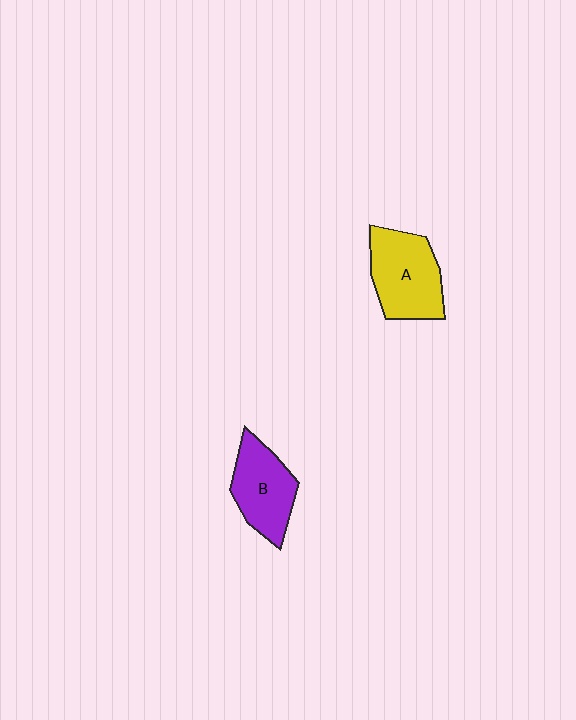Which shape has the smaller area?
Shape B (purple).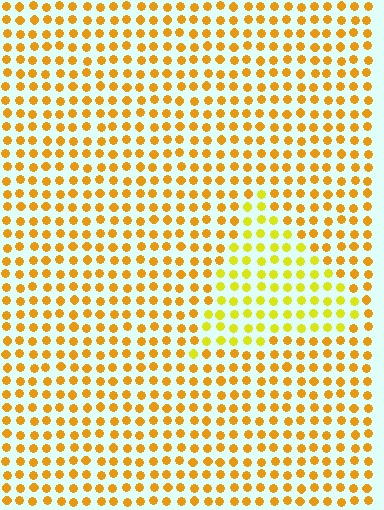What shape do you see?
I see a triangle.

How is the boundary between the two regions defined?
The boundary is defined purely by a slight shift in hue (about 26 degrees). Spacing, size, and orientation are identical on both sides.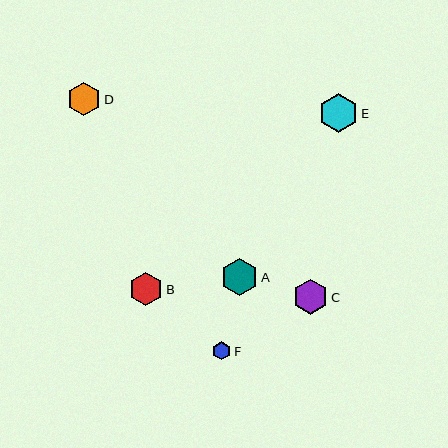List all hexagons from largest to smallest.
From largest to smallest: E, A, C, D, B, F.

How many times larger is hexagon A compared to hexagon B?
Hexagon A is approximately 1.1 times the size of hexagon B.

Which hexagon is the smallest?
Hexagon F is the smallest with a size of approximately 18 pixels.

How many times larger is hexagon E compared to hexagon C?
Hexagon E is approximately 1.1 times the size of hexagon C.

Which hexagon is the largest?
Hexagon E is the largest with a size of approximately 39 pixels.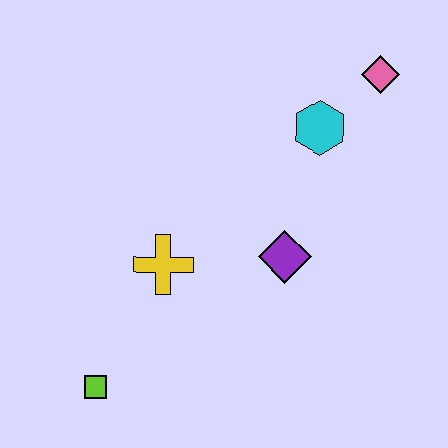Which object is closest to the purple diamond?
The yellow cross is closest to the purple diamond.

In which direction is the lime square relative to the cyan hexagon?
The lime square is below the cyan hexagon.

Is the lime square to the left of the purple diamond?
Yes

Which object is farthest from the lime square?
The pink diamond is farthest from the lime square.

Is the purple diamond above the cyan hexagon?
No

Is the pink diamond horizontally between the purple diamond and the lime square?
No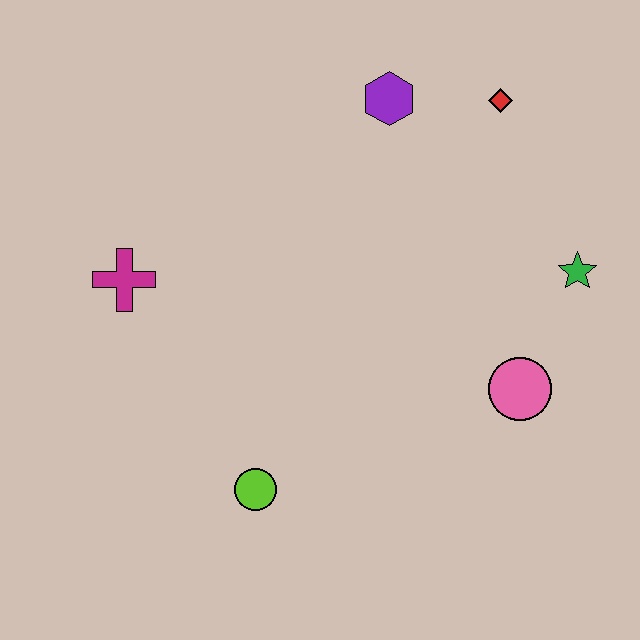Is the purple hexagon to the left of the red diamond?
Yes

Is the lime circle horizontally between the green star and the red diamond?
No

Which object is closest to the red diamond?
The purple hexagon is closest to the red diamond.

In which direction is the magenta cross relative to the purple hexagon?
The magenta cross is to the left of the purple hexagon.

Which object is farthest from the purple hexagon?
The lime circle is farthest from the purple hexagon.